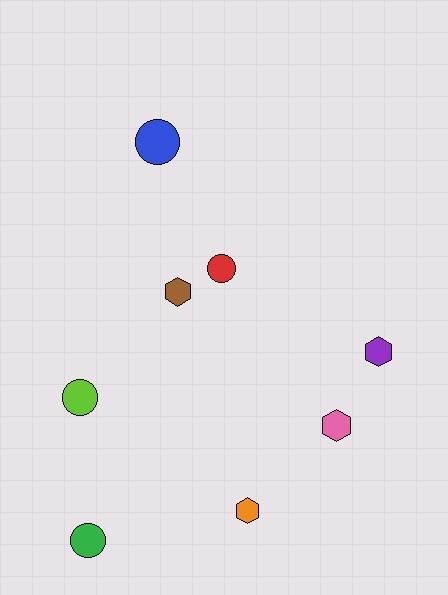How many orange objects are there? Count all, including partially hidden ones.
There is 1 orange object.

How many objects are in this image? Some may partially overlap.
There are 8 objects.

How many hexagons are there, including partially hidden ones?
There are 4 hexagons.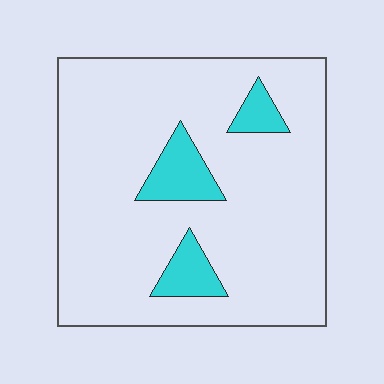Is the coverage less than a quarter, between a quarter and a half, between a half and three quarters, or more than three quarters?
Less than a quarter.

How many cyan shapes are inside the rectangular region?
3.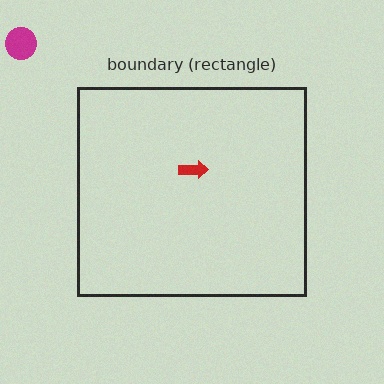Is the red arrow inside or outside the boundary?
Inside.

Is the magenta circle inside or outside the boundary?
Outside.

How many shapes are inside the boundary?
1 inside, 1 outside.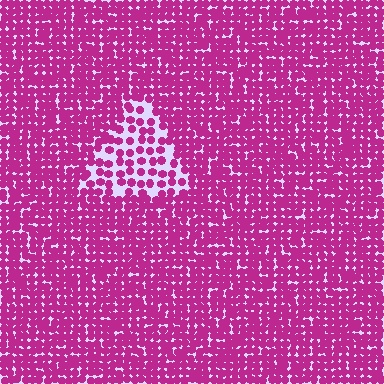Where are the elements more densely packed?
The elements are more densely packed outside the triangle boundary.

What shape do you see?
I see a triangle.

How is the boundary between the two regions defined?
The boundary is defined by a change in element density (approximately 2.1x ratio). All elements are the same color, size, and shape.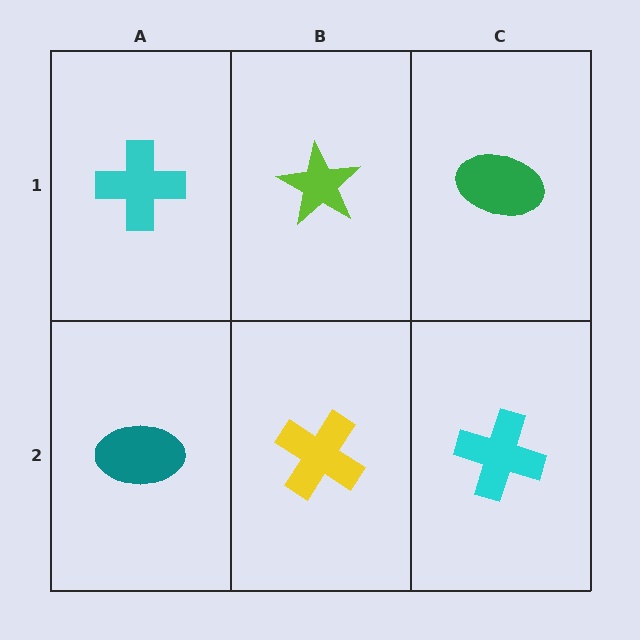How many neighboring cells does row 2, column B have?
3.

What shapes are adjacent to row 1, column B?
A yellow cross (row 2, column B), a cyan cross (row 1, column A), a green ellipse (row 1, column C).